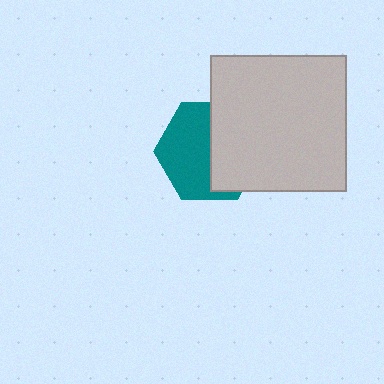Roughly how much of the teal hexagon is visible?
About half of it is visible (roughly 53%).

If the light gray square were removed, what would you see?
You would see the complete teal hexagon.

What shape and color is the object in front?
The object in front is a light gray square.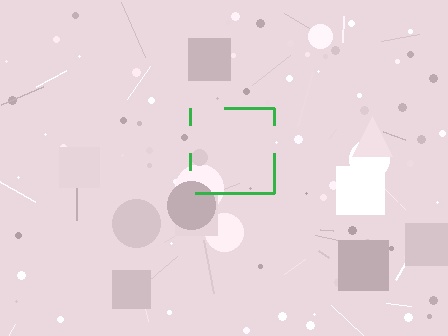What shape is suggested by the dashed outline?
The dashed outline suggests a square.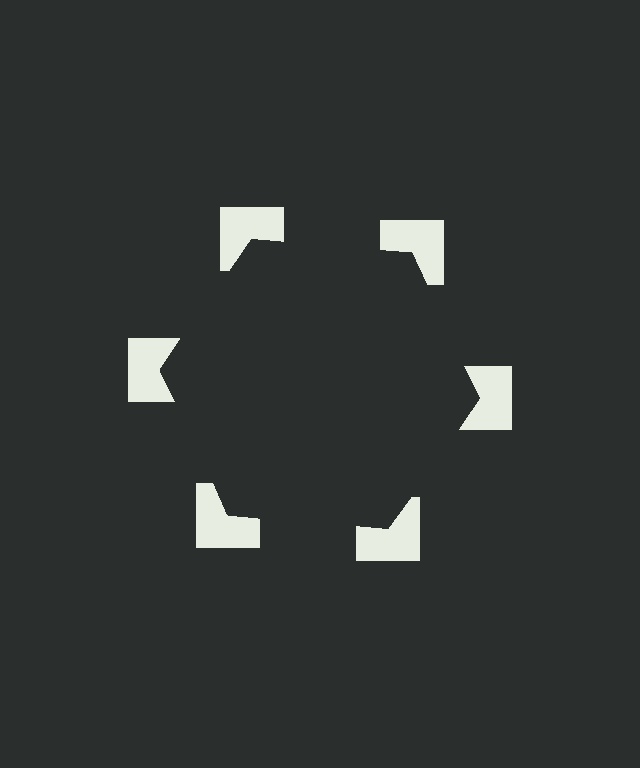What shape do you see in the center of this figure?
An illusory hexagon — its edges are inferred from the aligned wedge cuts in the notched squares, not physically drawn.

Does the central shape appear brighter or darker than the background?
It typically appears slightly darker than the background, even though no actual brightness change is drawn.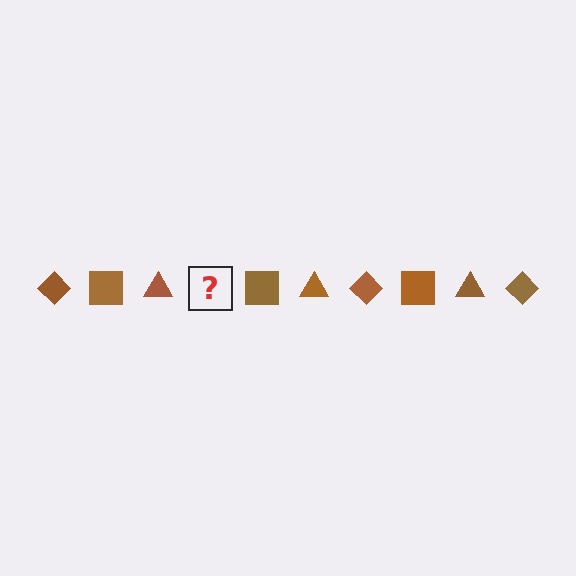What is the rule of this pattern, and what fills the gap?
The rule is that the pattern cycles through diamond, square, triangle shapes in brown. The gap should be filled with a brown diamond.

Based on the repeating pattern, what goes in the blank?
The blank should be a brown diamond.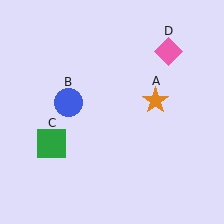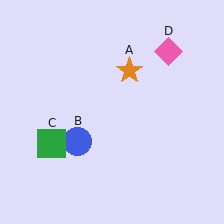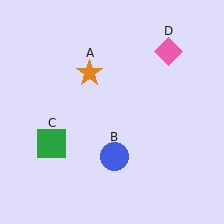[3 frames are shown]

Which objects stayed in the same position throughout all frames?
Green square (object C) and pink diamond (object D) remained stationary.